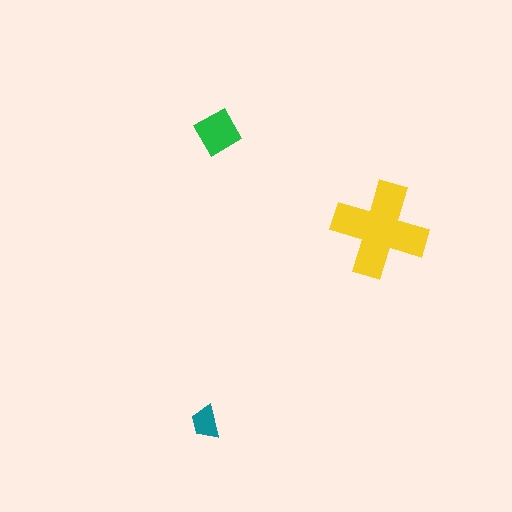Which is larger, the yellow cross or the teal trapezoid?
The yellow cross.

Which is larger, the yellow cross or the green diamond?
The yellow cross.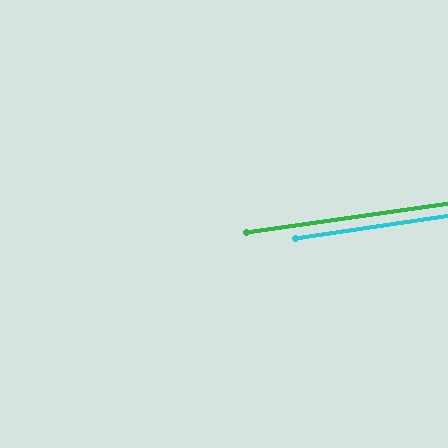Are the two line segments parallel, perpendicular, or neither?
Parallel — their directions differ by only 0.1°.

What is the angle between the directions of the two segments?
Approximately 0 degrees.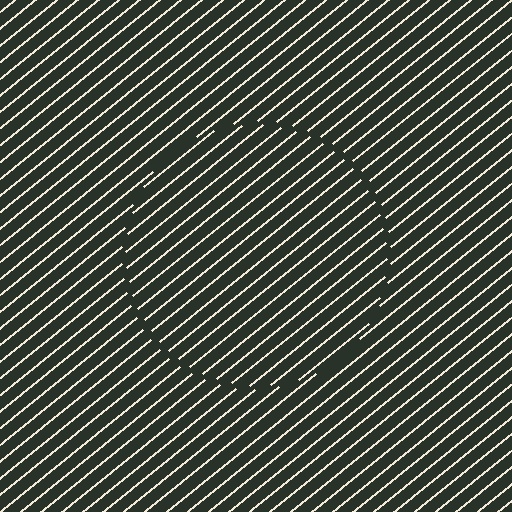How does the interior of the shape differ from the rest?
The interior of the shape contains the same grating, shifted by half a period — the contour is defined by the phase discontinuity where line-ends from the inner and outer gratings abut.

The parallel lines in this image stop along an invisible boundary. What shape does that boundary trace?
An illusory circle. The interior of the shape contains the same grating, shifted by half a period — the contour is defined by the phase discontinuity where line-ends from the inner and outer gratings abut.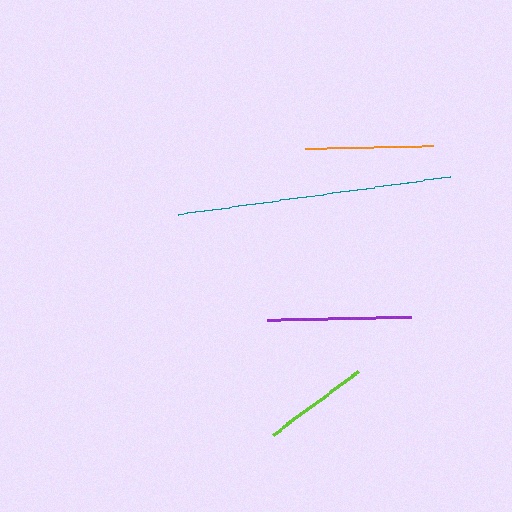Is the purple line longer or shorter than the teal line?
The teal line is longer than the purple line.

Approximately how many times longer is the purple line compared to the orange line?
The purple line is approximately 1.1 times the length of the orange line.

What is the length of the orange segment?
The orange segment is approximately 127 pixels long.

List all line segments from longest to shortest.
From longest to shortest: teal, purple, orange, lime.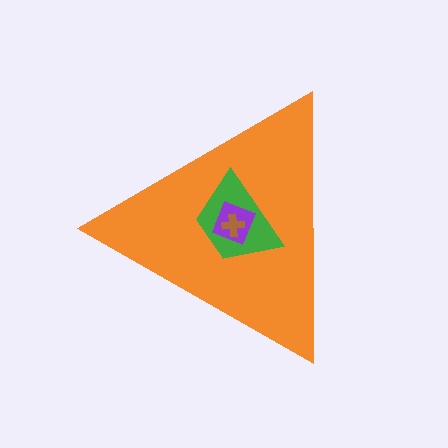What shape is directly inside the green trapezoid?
The purple diamond.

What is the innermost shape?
The brown cross.